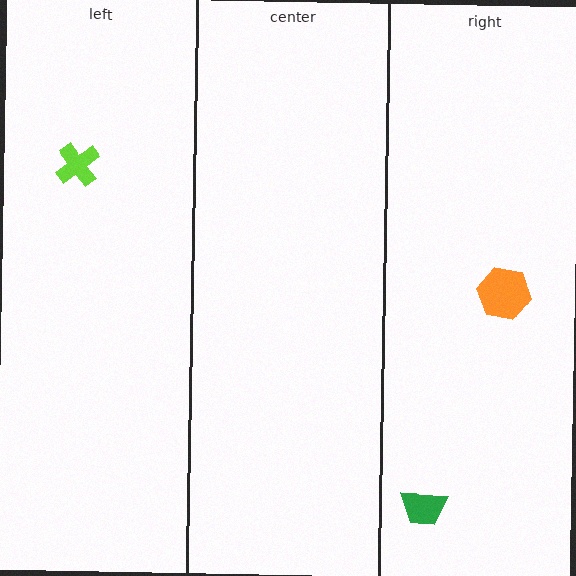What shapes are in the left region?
The lime cross.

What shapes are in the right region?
The orange hexagon, the green trapezoid.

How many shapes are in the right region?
2.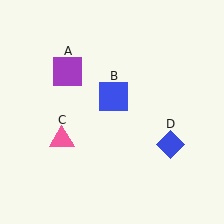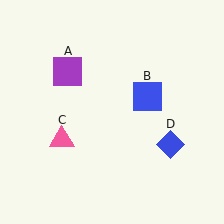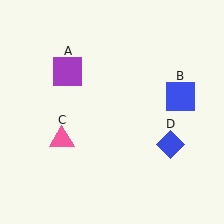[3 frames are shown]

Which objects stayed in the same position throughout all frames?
Purple square (object A) and pink triangle (object C) and blue diamond (object D) remained stationary.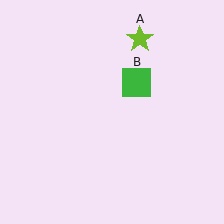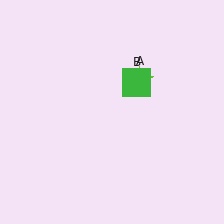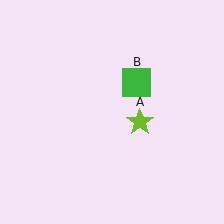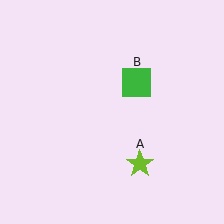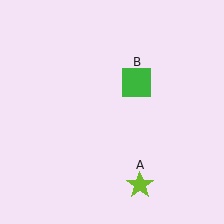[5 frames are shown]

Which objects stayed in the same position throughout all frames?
Green square (object B) remained stationary.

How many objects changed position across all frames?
1 object changed position: lime star (object A).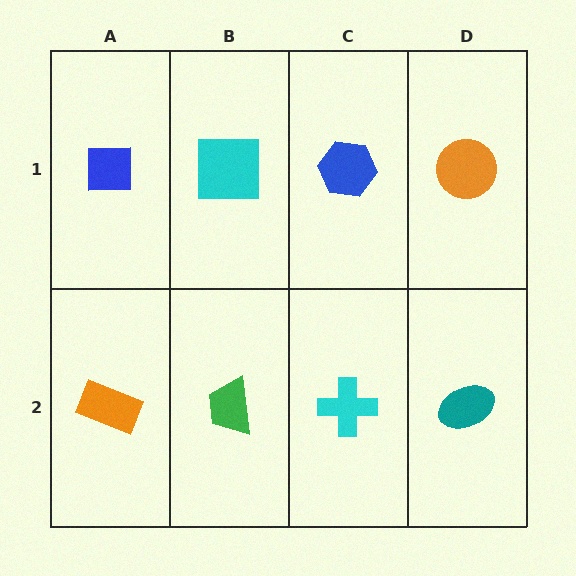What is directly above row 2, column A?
A blue square.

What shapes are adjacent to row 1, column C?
A cyan cross (row 2, column C), a cyan square (row 1, column B), an orange circle (row 1, column D).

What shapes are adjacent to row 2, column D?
An orange circle (row 1, column D), a cyan cross (row 2, column C).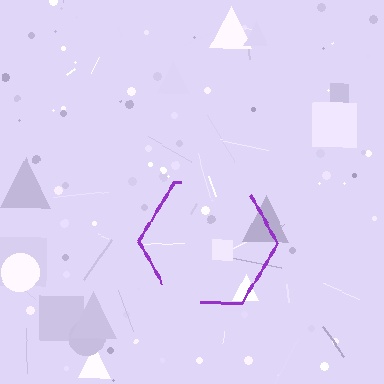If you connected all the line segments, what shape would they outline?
They would outline a hexagon.